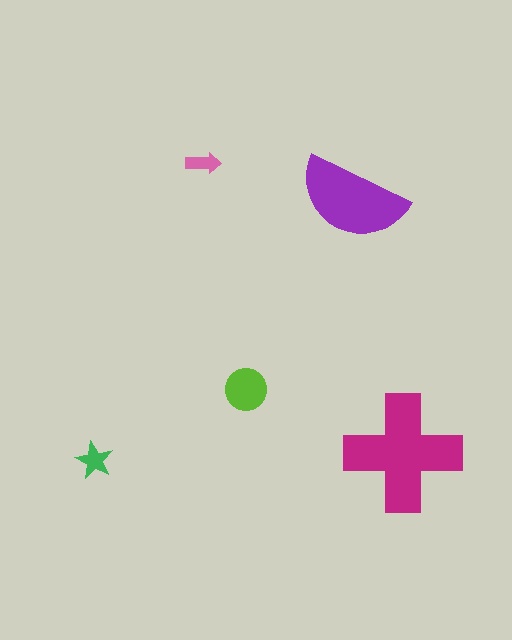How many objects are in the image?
There are 5 objects in the image.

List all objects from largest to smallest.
The magenta cross, the purple semicircle, the lime circle, the green star, the pink arrow.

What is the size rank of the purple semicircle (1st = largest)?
2nd.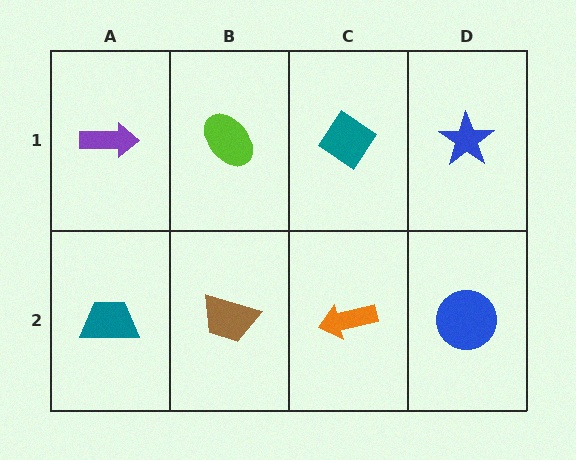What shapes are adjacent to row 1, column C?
An orange arrow (row 2, column C), a lime ellipse (row 1, column B), a blue star (row 1, column D).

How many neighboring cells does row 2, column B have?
3.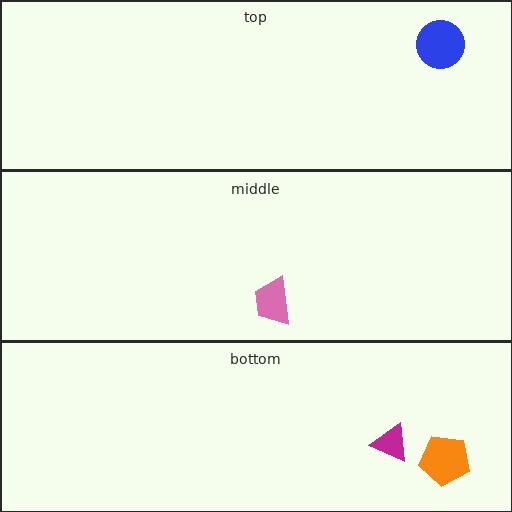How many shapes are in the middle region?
1.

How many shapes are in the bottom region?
2.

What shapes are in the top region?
The blue circle.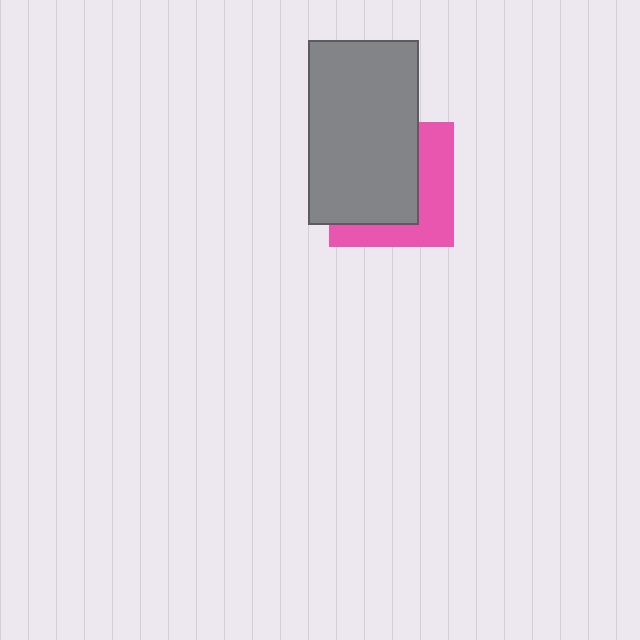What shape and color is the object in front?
The object in front is a gray rectangle.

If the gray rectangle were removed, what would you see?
You would see the complete pink square.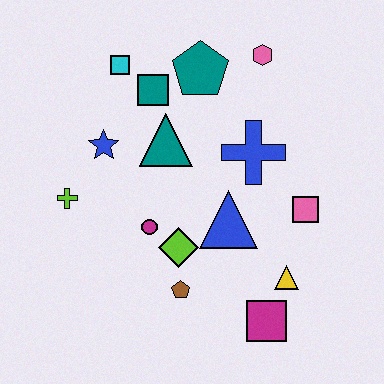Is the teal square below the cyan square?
Yes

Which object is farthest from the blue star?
The magenta square is farthest from the blue star.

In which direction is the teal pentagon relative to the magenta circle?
The teal pentagon is above the magenta circle.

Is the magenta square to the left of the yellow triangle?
Yes